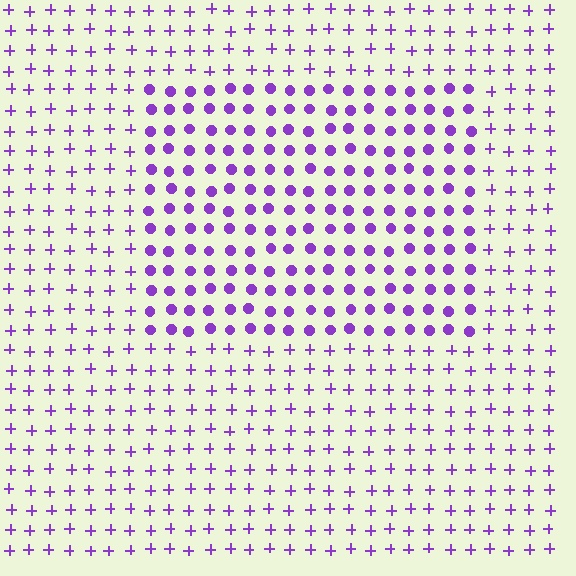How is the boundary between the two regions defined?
The boundary is defined by a change in element shape: circles inside vs. plus signs outside. All elements share the same color and spacing.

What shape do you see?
I see a rectangle.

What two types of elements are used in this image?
The image uses circles inside the rectangle region and plus signs outside it.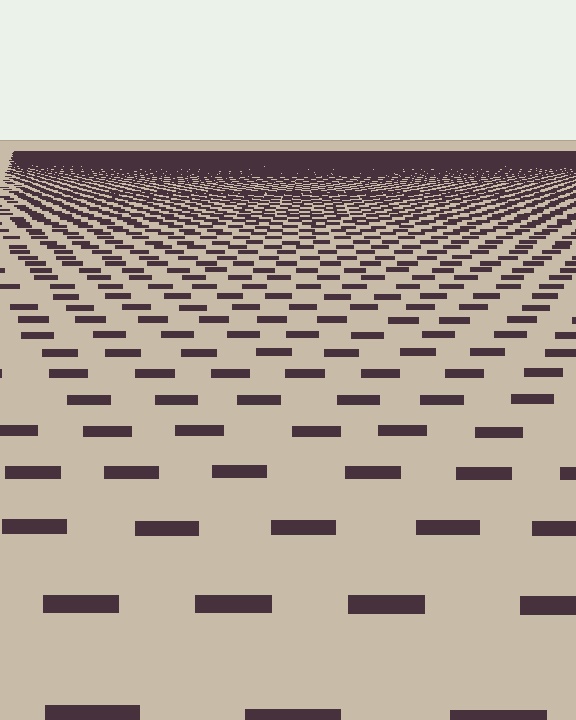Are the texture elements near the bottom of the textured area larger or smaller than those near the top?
Larger. Near the bottom, elements are closer to the viewer and appear at a bigger on-screen size.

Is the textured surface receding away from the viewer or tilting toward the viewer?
The surface is receding away from the viewer. Texture elements get smaller and denser toward the top.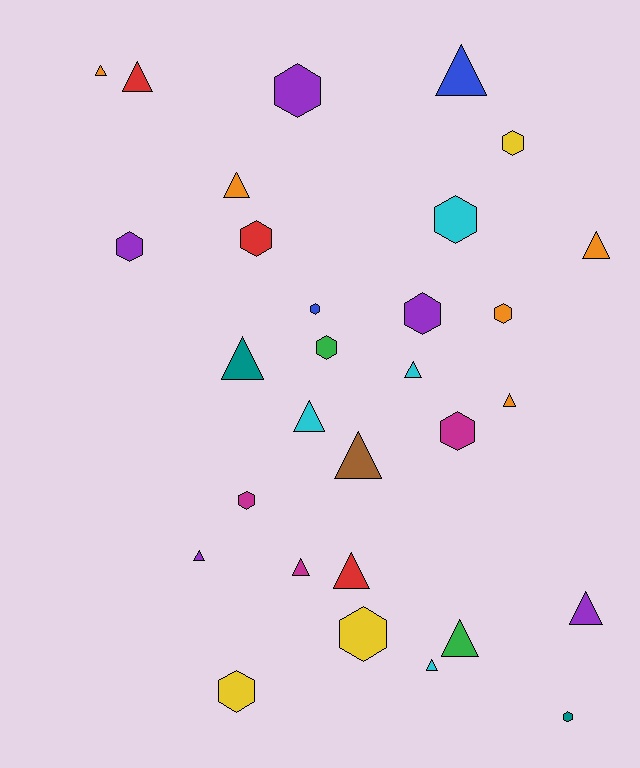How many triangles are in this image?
There are 16 triangles.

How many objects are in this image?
There are 30 objects.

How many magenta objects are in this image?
There are 3 magenta objects.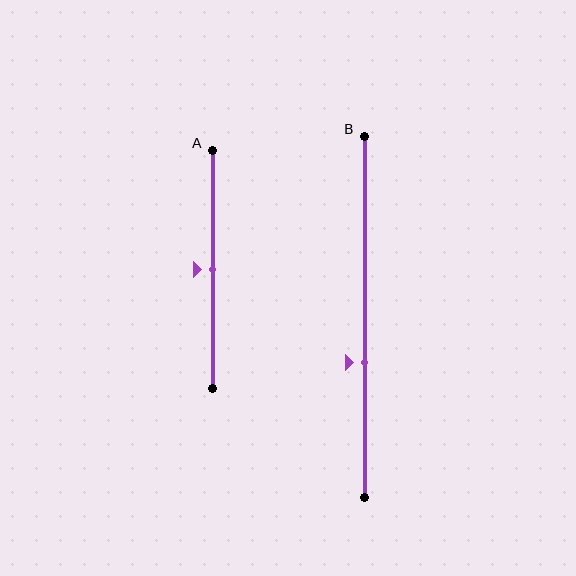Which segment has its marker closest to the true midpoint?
Segment A has its marker closest to the true midpoint.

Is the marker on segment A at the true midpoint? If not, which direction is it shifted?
Yes, the marker on segment A is at the true midpoint.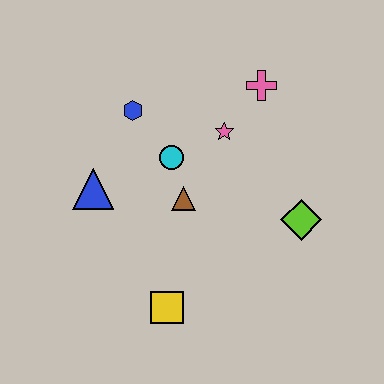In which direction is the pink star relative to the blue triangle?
The pink star is to the right of the blue triangle.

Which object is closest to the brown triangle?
The cyan circle is closest to the brown triangle.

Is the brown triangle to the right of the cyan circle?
Yes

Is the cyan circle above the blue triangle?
Yes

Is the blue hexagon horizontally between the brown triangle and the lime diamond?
No